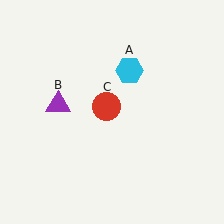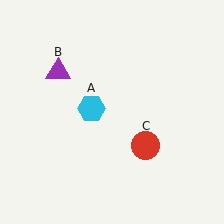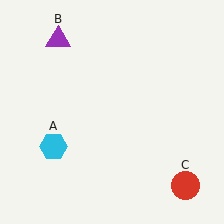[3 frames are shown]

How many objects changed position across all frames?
3 objects changed position: cyan hexagon (object A), purple triangle (object B), red circle (object C).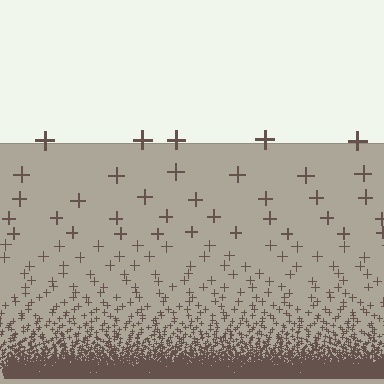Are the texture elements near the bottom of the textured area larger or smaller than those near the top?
Smaller. The gradient is inverted — elements near the bottom are smaller and denser.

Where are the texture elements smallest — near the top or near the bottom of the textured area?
Near the bottom.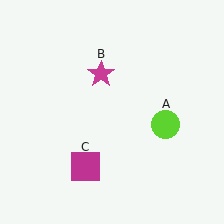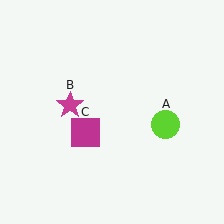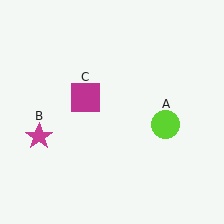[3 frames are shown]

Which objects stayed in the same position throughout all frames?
Lime circle (object A) remained stationary.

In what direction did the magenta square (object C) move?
The magenta square (object C) moved up.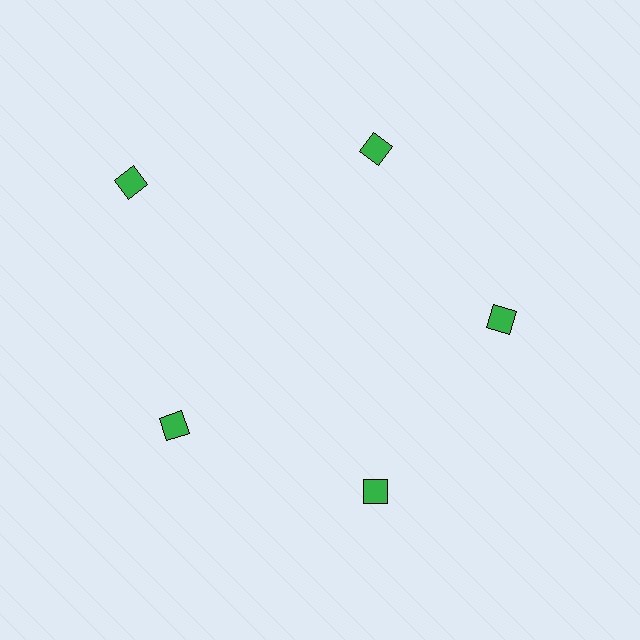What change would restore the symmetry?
The symmetry would be restored by moving it inward, back onto the ring so that all 5 diamonds sit at equal angles and equal distance from the center.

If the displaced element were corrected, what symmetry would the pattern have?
It would have 5-fold rotational symmetry — the pattern would map onto itself every 72 degrees.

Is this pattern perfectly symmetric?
No. The 5 green diamonds are arranged in a ring, but one element near the 10 o'clock position is pushed outward from the center, breaking the 5-fold rotational symmetry.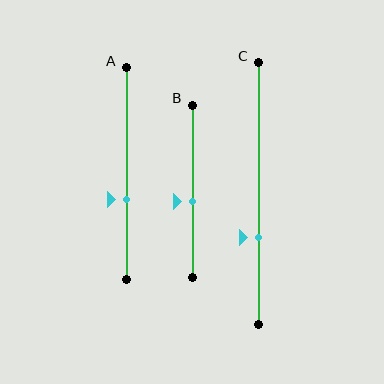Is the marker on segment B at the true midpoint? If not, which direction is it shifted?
No, the marker on segment B is shifted downward by about 6% of the segment length.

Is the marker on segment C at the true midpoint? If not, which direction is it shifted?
No, the marker on segment C is shifted downward by about 17% of the segment length.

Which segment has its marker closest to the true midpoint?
Segment B has its marker closest to the true midpoint.